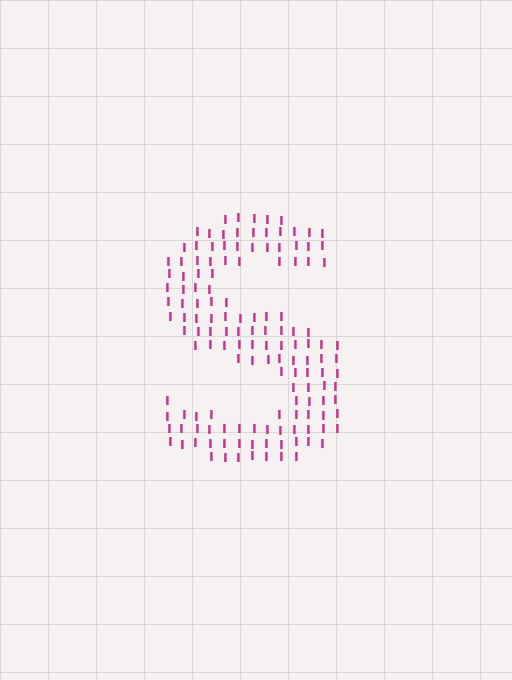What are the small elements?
The small elements are letter I's.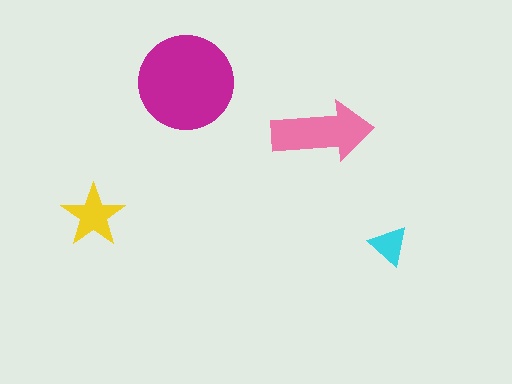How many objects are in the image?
There are 4 objects in the image.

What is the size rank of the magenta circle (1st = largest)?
1st.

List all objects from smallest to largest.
The cyan triangle, the yellow star, the pink arrow, the magenta circle.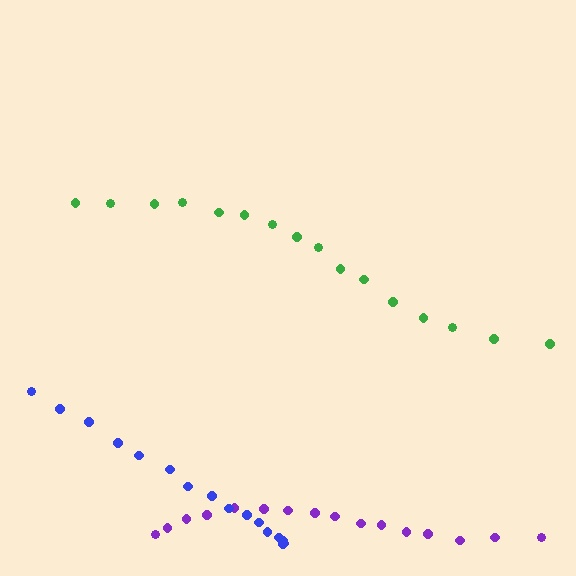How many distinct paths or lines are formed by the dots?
There are 3 distinct paths.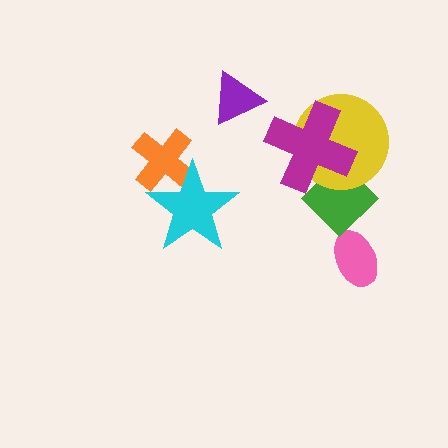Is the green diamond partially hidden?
Yes, it is partially covered by another shape.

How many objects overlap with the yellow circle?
2 objects overlap with the yellow circle.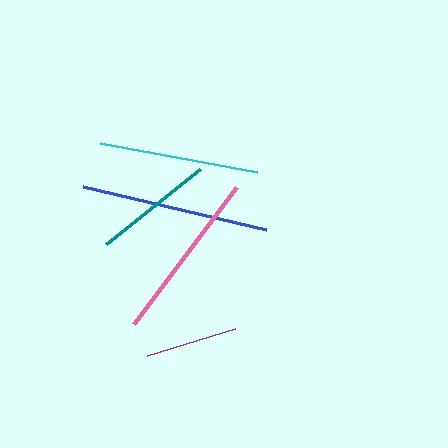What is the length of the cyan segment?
The cyan segment is approximately 159 pixels long.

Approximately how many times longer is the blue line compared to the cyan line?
The blue line is approximately 1.2 times the length of the cyan line.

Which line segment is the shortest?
The purple line is the shortest at approximately 93 pixels.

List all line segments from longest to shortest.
From longest to shortest: blue, pink, cyan, teal, purple.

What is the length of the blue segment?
The blue segment is approximately 189 pixels long.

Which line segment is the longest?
The blue line is the longest at approximately 189 pixels.